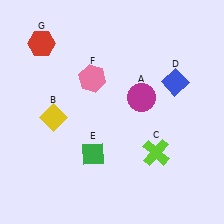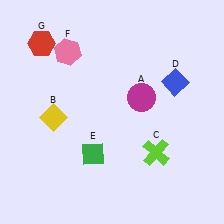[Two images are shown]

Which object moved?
The pink hexagon (F) moved up.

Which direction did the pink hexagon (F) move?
The pink hexagon (F) moved up.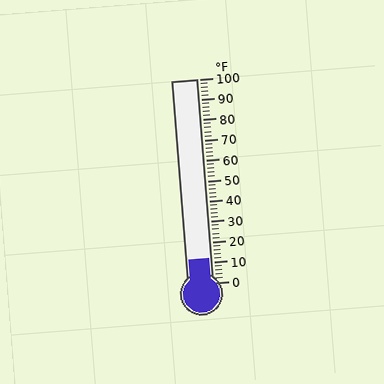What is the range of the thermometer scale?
The thermometer scale ranges from 0°F to 100°F.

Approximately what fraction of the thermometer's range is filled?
The thermometer is filled to approximately 10% of its range.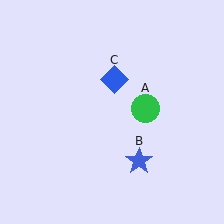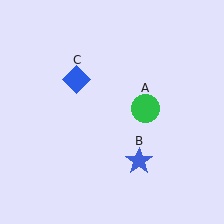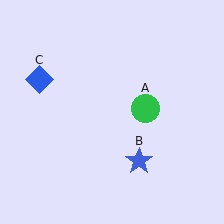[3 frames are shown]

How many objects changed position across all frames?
1 object changed position: blue diamond (object C).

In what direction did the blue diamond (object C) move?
The blue diamond (object C) moved left.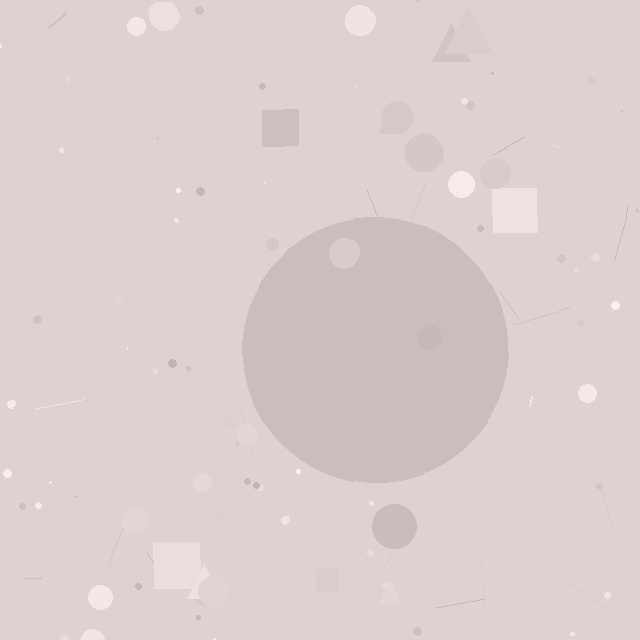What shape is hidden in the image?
A circle is hidden in the image.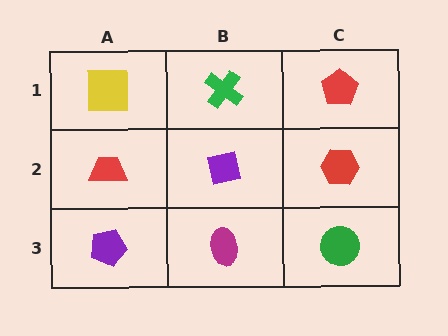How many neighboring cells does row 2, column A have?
3.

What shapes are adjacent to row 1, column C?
A red hexagon (row 2, column C), a green cross (row 1, column B).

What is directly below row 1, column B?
A purple square.